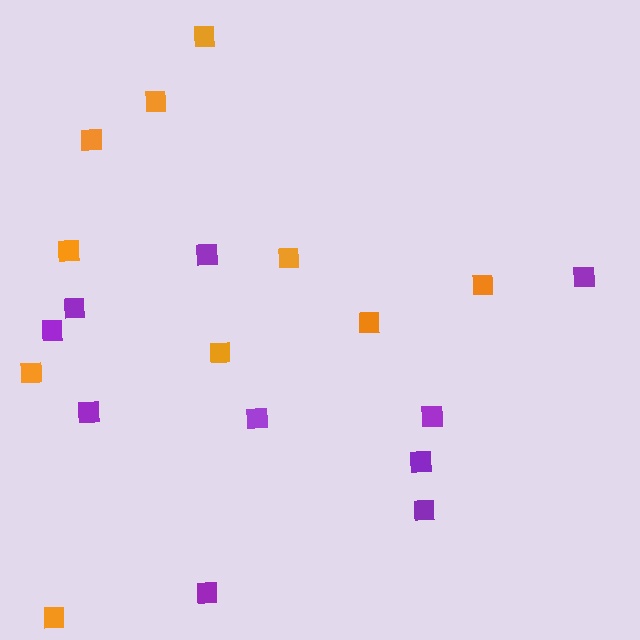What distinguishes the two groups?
There are 2 groups: one group of purple squares (10) and one group of orange squares (10).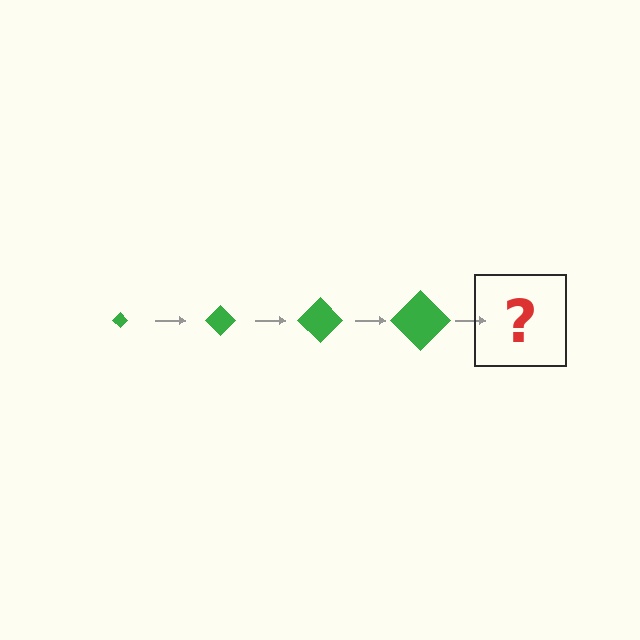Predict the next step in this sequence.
The next step is a green diamond, larger than the previous one.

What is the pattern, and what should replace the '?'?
The pattern is that the diamond gets progressively larger each step. The '?' should be a green diamond, larger than the previous one.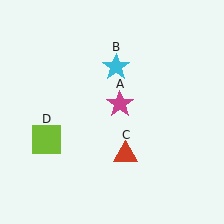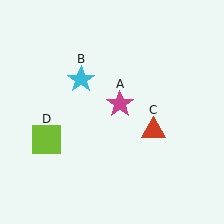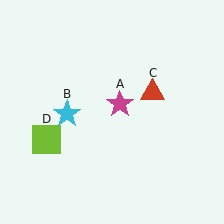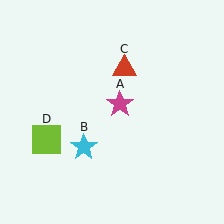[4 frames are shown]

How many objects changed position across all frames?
2 objects changed position: cyan star (object B), red triangle (object C).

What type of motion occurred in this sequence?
The cyan star (object B), red triangle (object C) rotated counterclockwise around the center of the scene.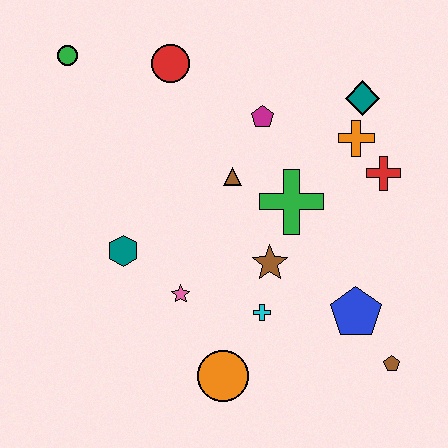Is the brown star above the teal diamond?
No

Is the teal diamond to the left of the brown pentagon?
Yes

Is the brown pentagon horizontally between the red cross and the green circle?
No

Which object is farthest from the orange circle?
The green circle is farthest from the orange circle.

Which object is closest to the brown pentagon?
The blue pentagon is closest to the brown pentagon.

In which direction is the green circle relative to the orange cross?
The green circle is to the left of the orange cross.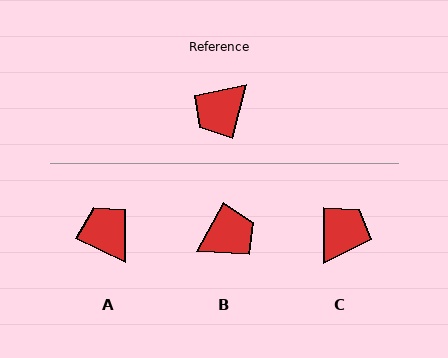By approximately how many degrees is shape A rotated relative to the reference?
Approximately 102 degrees clockwise.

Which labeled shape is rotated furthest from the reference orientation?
C, about 166 degrees away.